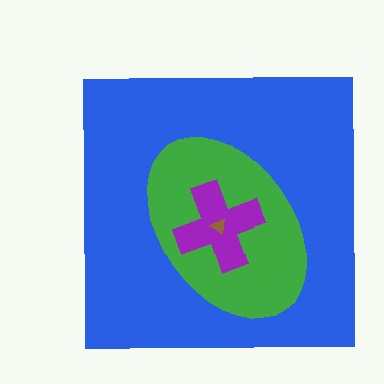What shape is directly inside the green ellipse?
The purple cross.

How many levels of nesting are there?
4.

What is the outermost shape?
The blue square.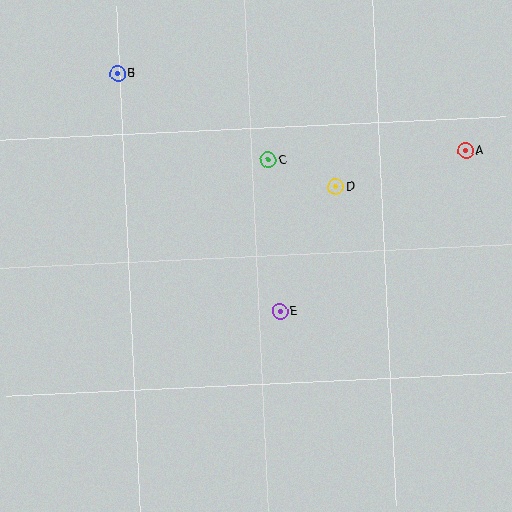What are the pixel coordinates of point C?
Point C is at (268, 160).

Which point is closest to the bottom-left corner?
Point E is closest to the bottom-left corner.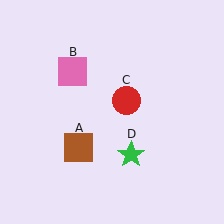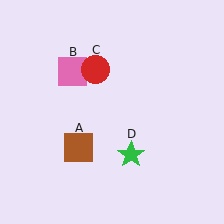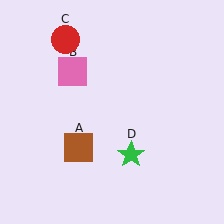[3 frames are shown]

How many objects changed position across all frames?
1 object changed position: red circle (object C).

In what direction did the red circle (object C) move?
The red circle (object C) moved up and to the left.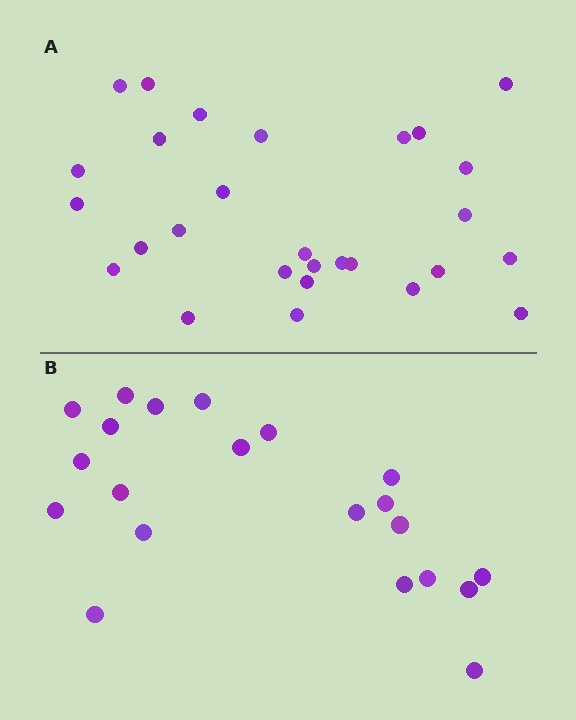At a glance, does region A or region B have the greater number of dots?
Region A (the top region) has more dots.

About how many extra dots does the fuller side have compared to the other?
Region A has roughly 8 or so more dots than region B.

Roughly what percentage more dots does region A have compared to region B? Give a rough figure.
About 35% more.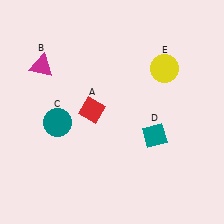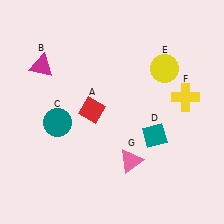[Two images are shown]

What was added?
A yellow cross (F), a pink triangle (G) were added in Image 2.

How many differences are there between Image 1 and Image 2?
There are 2 differences between the two images.